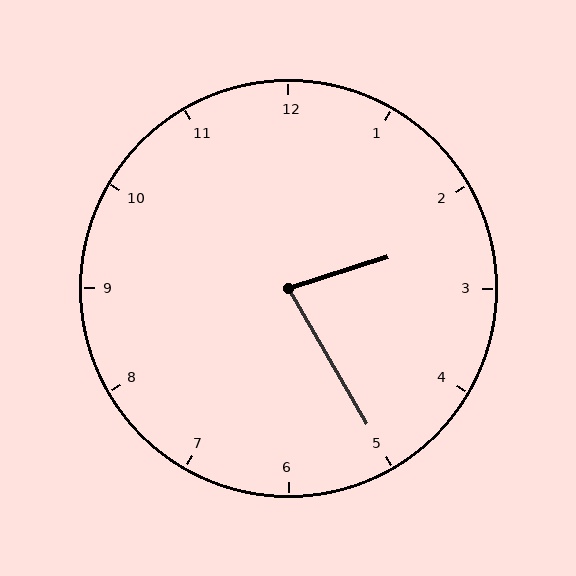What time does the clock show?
2:25.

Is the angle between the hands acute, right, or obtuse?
It is acute.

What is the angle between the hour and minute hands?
Approximately 78 degrees.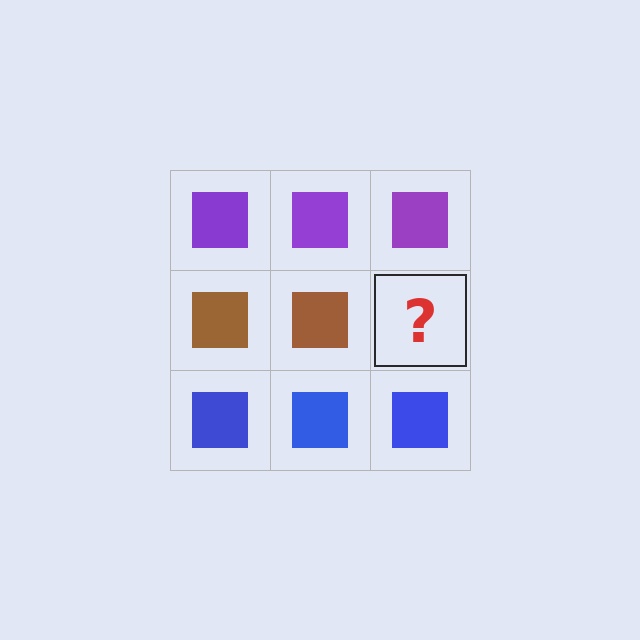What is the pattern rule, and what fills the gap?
The rule is that each row has a consistent color. The gap should be filled with a brown square.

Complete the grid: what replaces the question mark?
The question mark should be replaced with a brown square.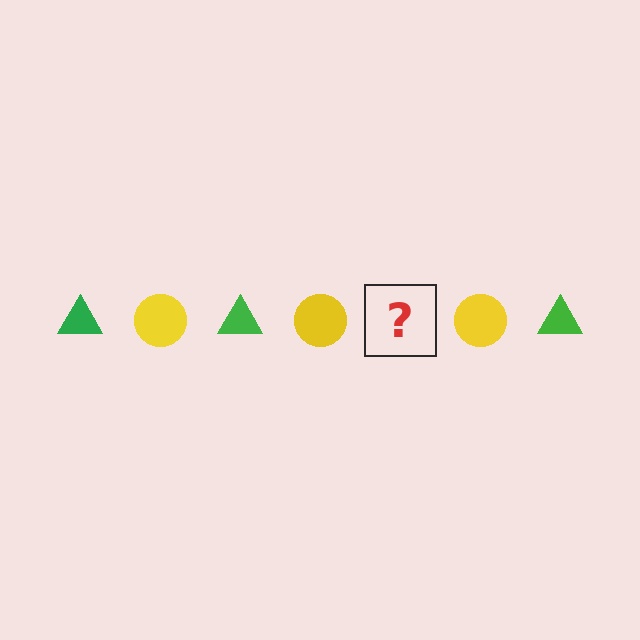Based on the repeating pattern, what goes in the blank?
The blank should be a green triangle.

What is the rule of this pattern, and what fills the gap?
The rule is that the pattern alternates between green triangle and yellow circle. The gap should be filled with a green triangle.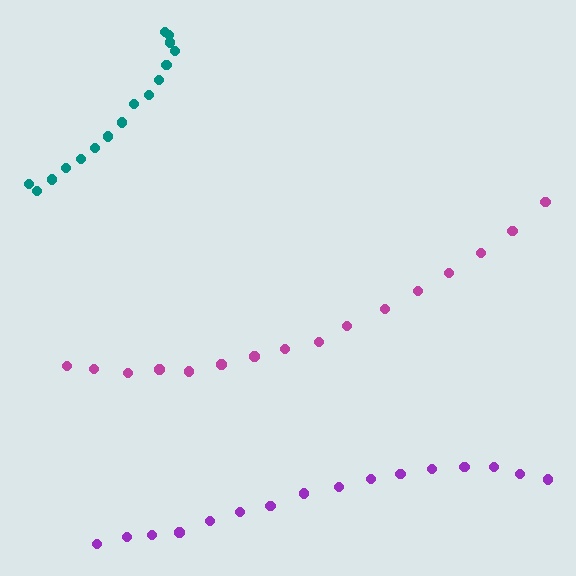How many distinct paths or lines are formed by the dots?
There are 3 distinct paths.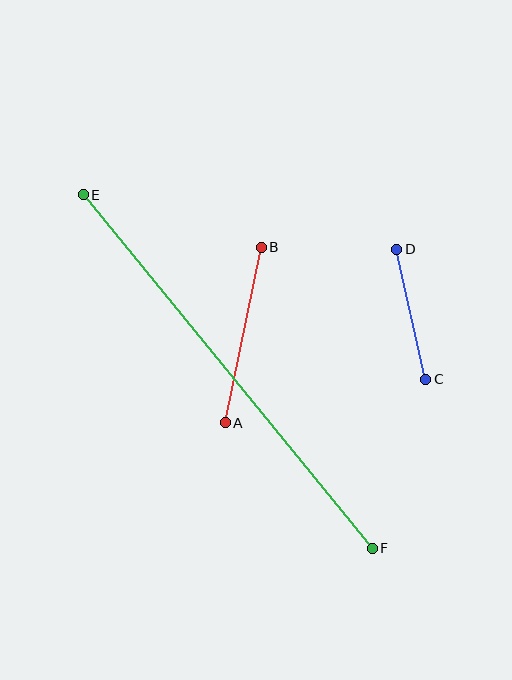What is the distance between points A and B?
The distance is approximately 180 pixels.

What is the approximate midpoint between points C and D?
The midpoint is at approximately (411, 314) pixels.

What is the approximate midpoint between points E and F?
The midpoint is at approximately (228, 371) pixels.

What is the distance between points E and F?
The distance is approximately 457 pixels.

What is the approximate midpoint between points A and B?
The midpoint is at approximately (243, 335) pixels.